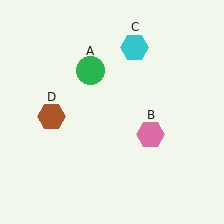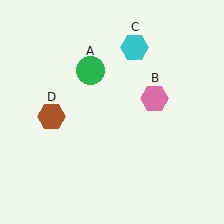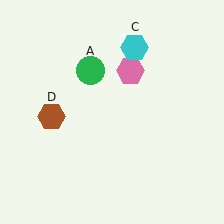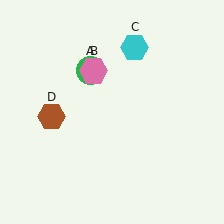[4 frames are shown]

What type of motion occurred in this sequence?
The pink hexagon (object B) rotated counterclockwise around the center of the scene.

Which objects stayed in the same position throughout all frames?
Green circle (object A) and cyan hexagon (object C) and brown hexagon (object D) remained stationary.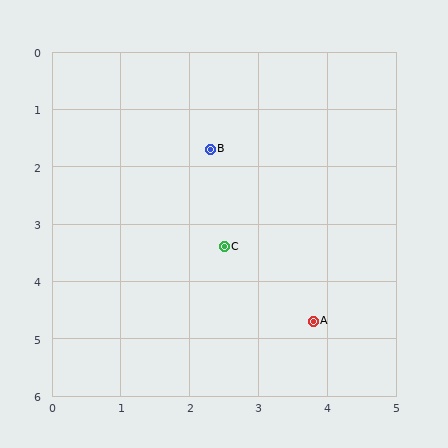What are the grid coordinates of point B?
Point B is at approximately (2.3, 1.7).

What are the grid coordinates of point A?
Point A is at approximately (3.8, 4.7).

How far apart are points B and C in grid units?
Points B and C are about 1.7 grid units apart.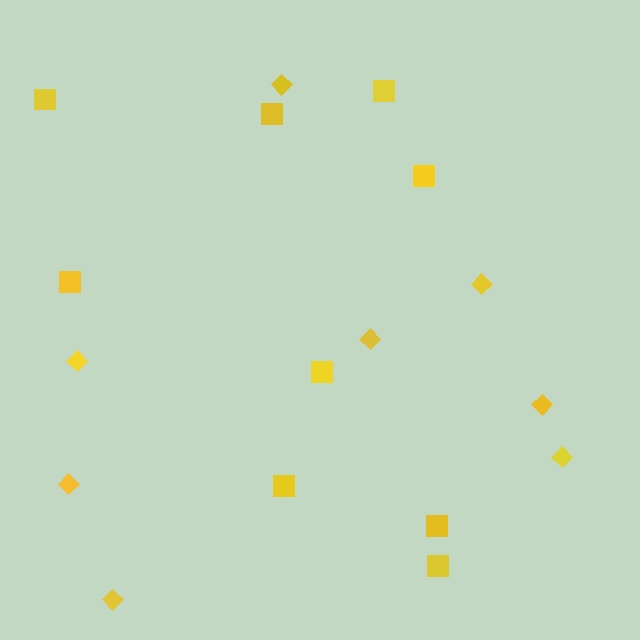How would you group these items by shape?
There are 2 groups: one group of squares (9) and one group of diamonds (8).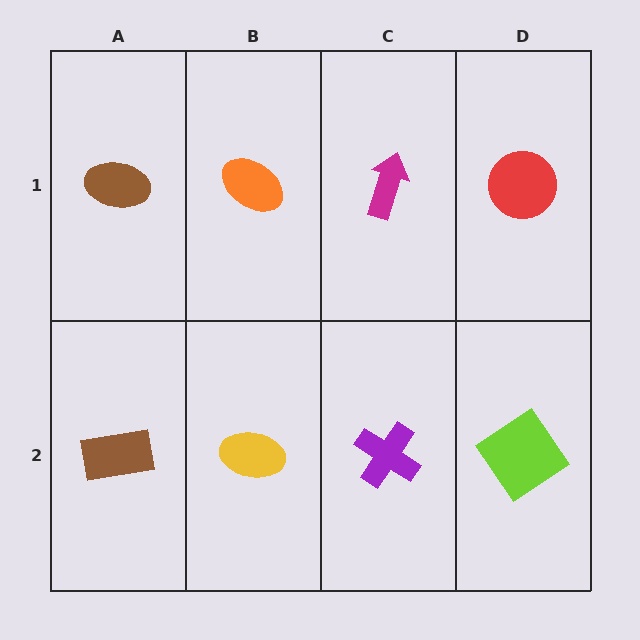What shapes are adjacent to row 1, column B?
A yellow ellipse (row 2, column B), a brown ellipse (row 1, column A), a magenta arrow (row 1, column C).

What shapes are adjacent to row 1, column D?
A lime diamond (row 2, column D), a magenta arrow (row 1, column C).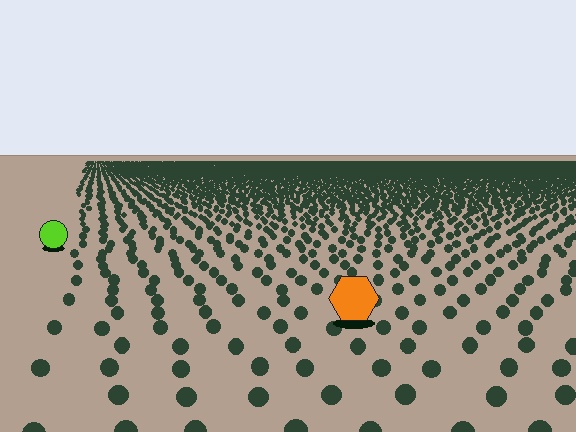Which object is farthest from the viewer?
The lime circle is farthest from the viewer. It appears smaller and the ground texture around it is denser.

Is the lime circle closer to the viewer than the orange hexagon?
No. The orange hexagon is closer — you can tell from the texture gradient: the ground texture is coarser near it.